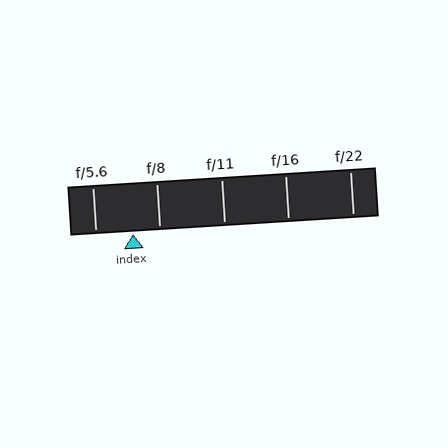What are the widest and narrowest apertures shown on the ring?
The widest aperture shown is f/5.6 and the narrowest is f/22.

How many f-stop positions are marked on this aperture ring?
There are 5 f-stop positions marked.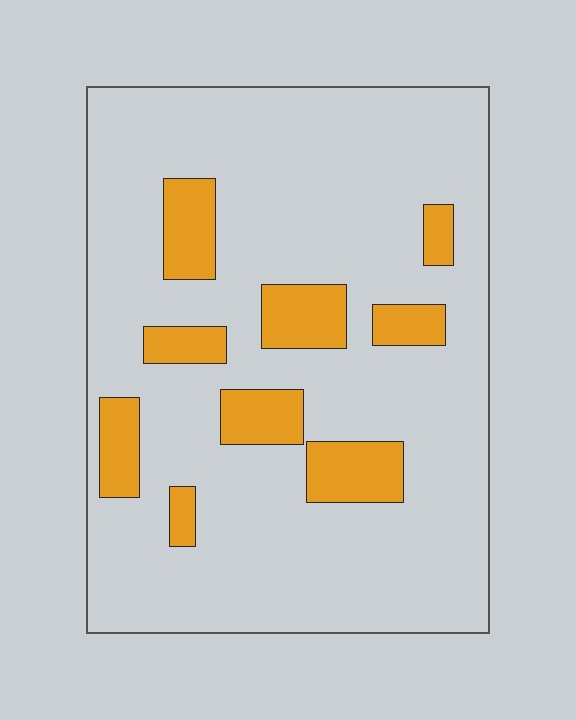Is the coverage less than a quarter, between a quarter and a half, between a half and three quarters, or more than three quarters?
Less than a quarter.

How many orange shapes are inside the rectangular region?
9.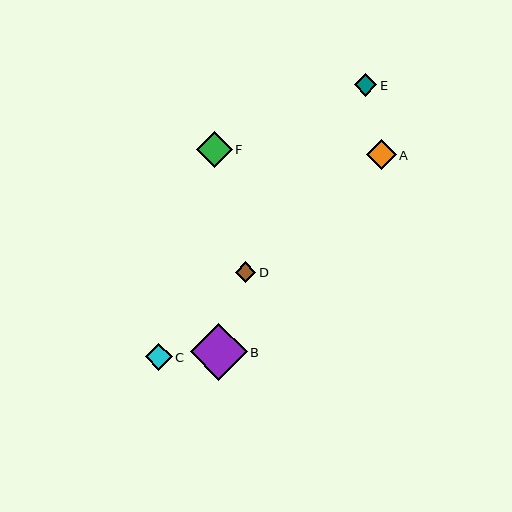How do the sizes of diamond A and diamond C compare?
Diamond A and diamond C are approximately the same size.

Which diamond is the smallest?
Diamond D is the smallest with a size of approximately 20 pixels.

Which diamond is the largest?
Diamond B is the largest with a size of approximately 57 pixels.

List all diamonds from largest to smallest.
From largest to smallest: B, F, A, C, E, D.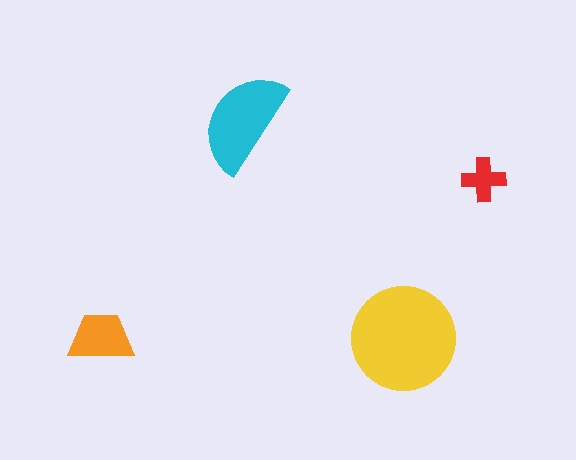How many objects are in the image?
There are 4 objects in the image.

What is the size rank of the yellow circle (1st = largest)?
1st.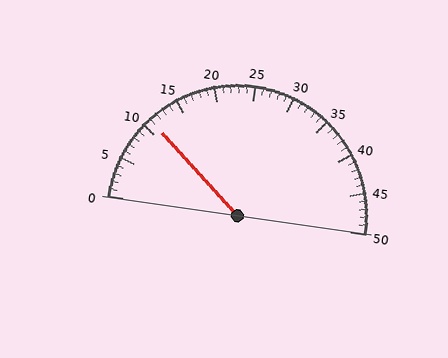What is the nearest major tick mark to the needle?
The nearest major tick mark is 10.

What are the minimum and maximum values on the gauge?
The gauge ranges from 0 to 50.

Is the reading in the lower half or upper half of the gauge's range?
The reading is in the lower half of the range (0 to 50).